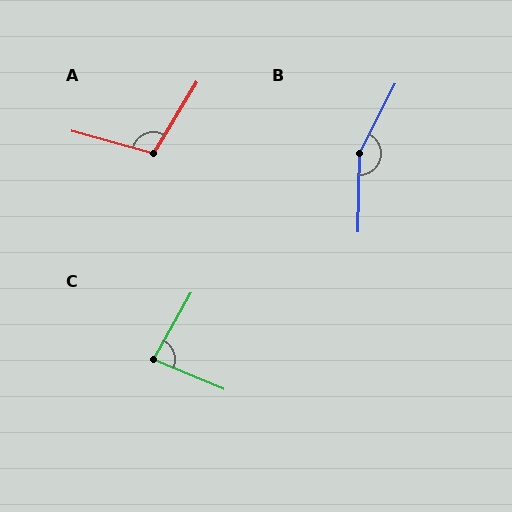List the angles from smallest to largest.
C (83°), A (106°), B (154°).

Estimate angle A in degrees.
Approximately 106 degrees.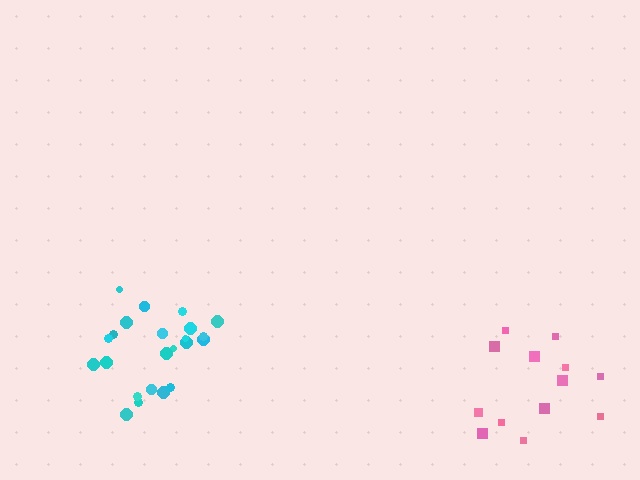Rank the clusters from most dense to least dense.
cyan, pink.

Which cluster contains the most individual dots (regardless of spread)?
Cyan (23).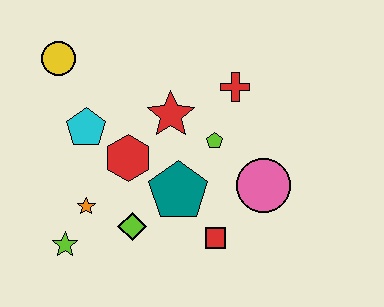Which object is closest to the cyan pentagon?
The red hexagon is closest to the cyan pentagon.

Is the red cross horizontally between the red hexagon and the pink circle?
Yes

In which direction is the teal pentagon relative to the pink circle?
The teal pentagon is to the left of the pink circle.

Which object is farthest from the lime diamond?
The yellow circle is farthest from the lime diamond.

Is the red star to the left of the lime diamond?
No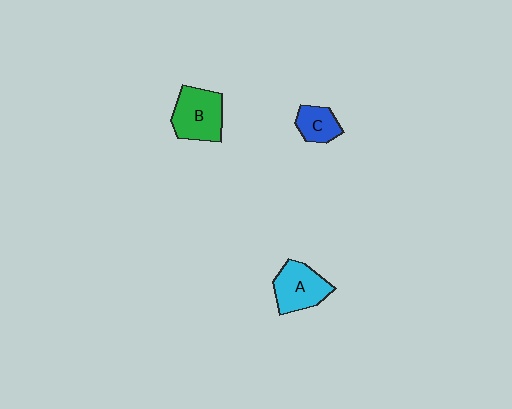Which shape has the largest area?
Shape B (green).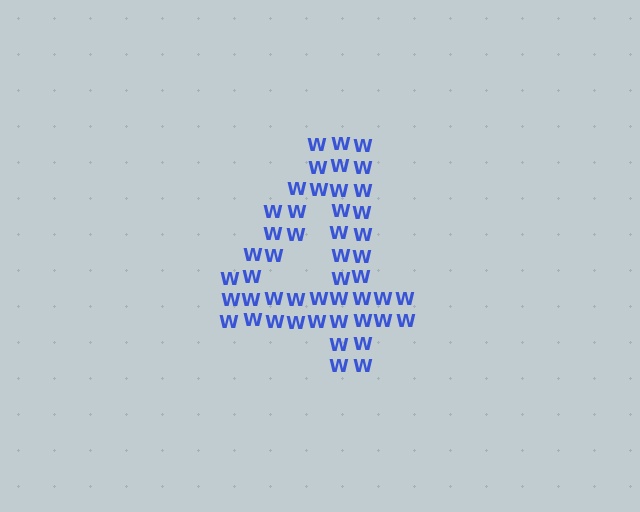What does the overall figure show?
The overall figure shows the digit 4.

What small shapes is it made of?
It is made of small letter W's.